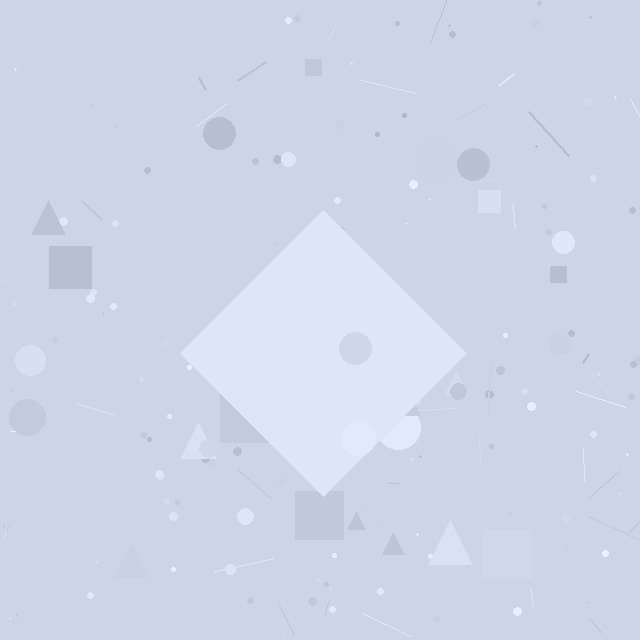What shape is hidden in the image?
A diamond is hidden in the image.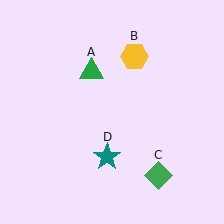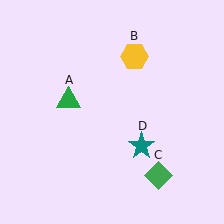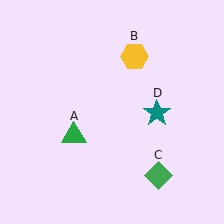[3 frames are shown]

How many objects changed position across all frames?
2 objects changed position: green triangle (object A), teal star (object D).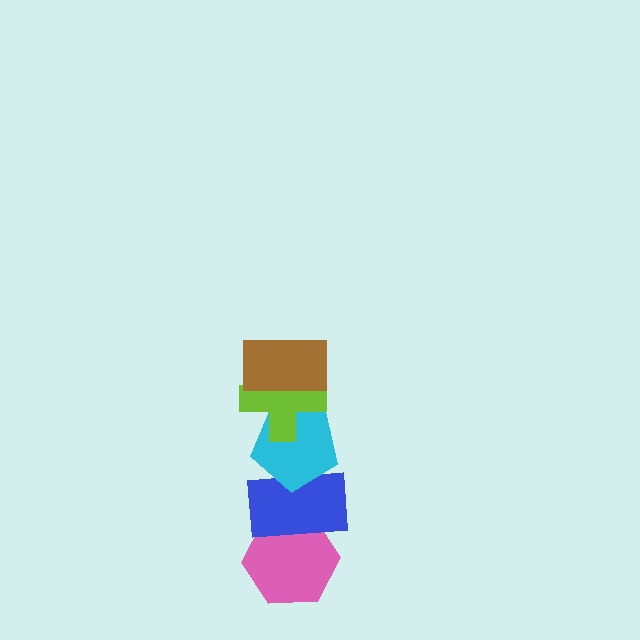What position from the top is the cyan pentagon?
The cyan pentagon is 3rd from the top.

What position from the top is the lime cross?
The lime cross is 2nd from the top.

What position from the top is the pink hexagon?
The pink hexagon is 5th from the top.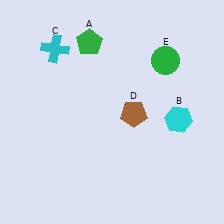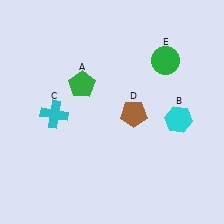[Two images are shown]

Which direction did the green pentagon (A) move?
The green pentagon (A) moved down.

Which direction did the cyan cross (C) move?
The cyan cross (C) moved down.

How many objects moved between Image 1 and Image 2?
2 objects moved between the two images.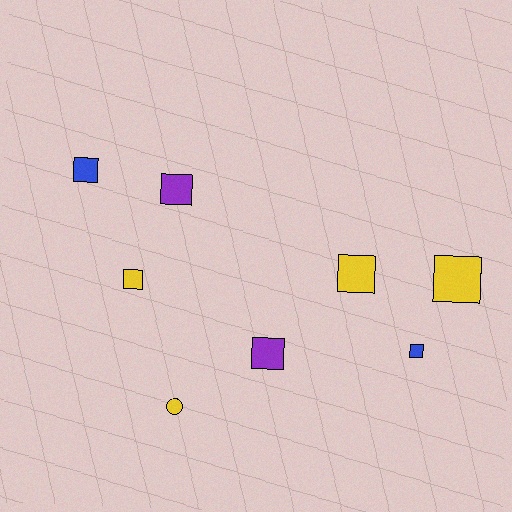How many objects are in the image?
There are 8 objects.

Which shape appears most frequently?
Square, with 7 objects.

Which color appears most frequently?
Yellow, with 4 objects.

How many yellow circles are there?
There is 1 yellow circle.